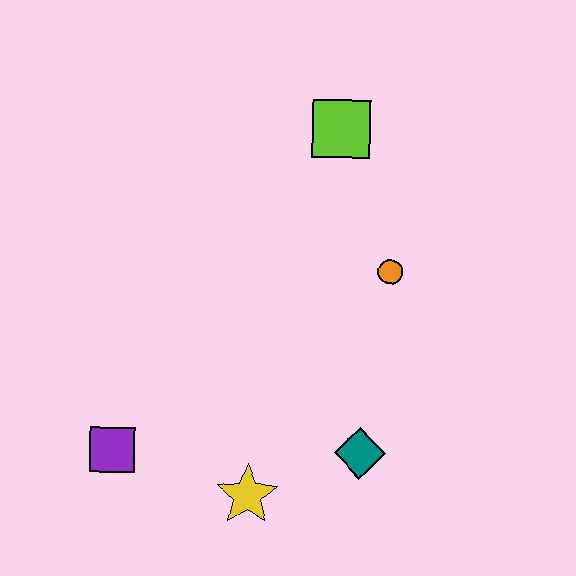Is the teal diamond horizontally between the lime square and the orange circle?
Yes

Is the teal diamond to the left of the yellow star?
No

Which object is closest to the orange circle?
The lime square is closest to the orange circle.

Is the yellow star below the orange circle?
Yes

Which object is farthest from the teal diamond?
The lime square is farthest from the teal diamond.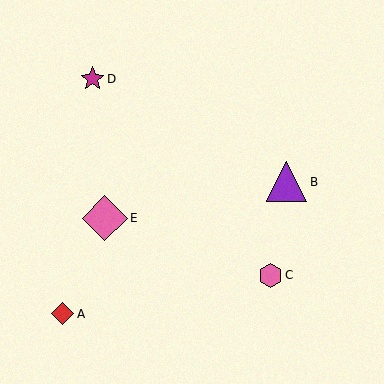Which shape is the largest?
The pink diamond (labeled E) is the largest.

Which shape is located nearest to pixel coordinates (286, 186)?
The purple triangle (labeled B) at (287, 182) is nearest to that location.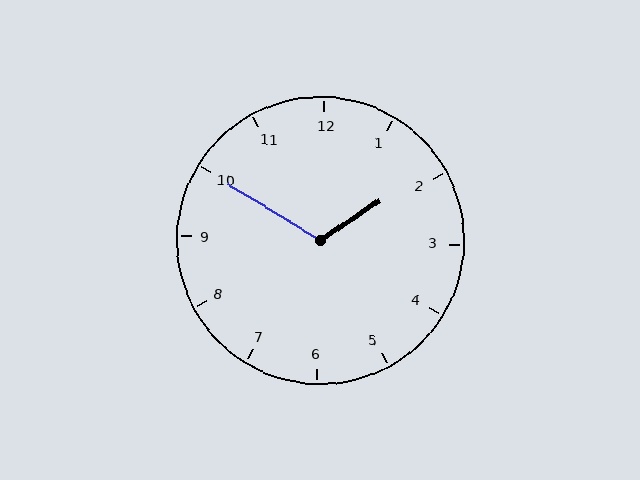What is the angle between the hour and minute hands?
Approximately 115 degrees.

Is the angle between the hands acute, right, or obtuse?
It is obtuse.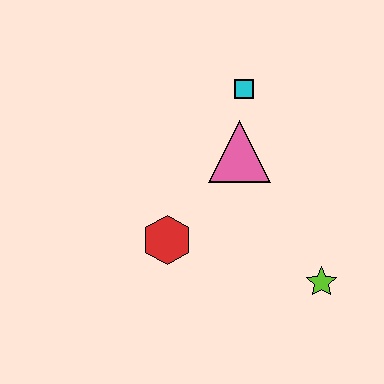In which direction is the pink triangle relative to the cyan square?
The pink triangle is below the cyan square.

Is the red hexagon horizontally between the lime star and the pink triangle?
No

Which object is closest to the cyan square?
The pink triangle is closest to the cyan square.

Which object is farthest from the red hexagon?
The cyan square is farthest from the red hexagon.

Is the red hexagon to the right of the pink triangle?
No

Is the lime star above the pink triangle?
No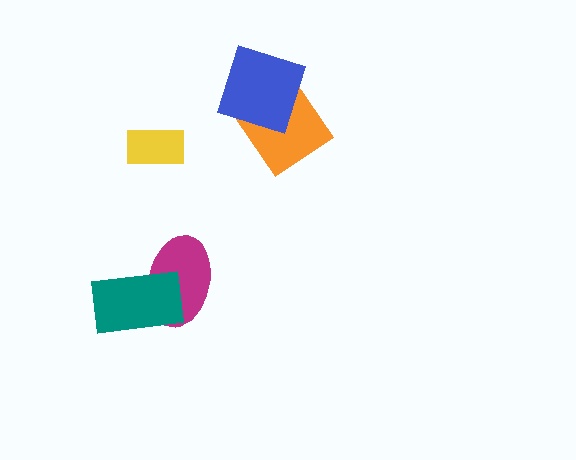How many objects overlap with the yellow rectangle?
0 objects overlap with the yellow rectangle.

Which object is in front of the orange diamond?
The blue diamond is in front of the orange diamond.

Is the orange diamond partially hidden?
Yes, it is partially covered by another shape.